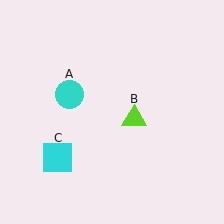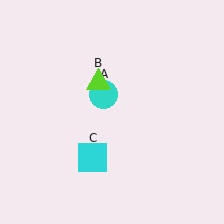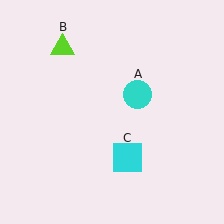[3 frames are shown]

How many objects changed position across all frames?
3 objects changed position: cyan circle (object A), lime triangle (object B), cyan square (object C).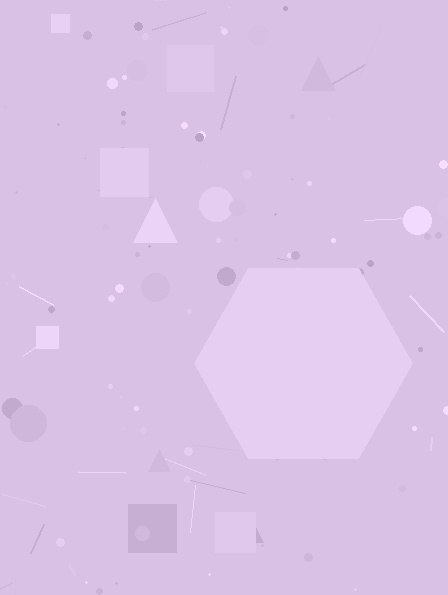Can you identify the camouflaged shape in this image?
The camouflaged shape is a hexagon.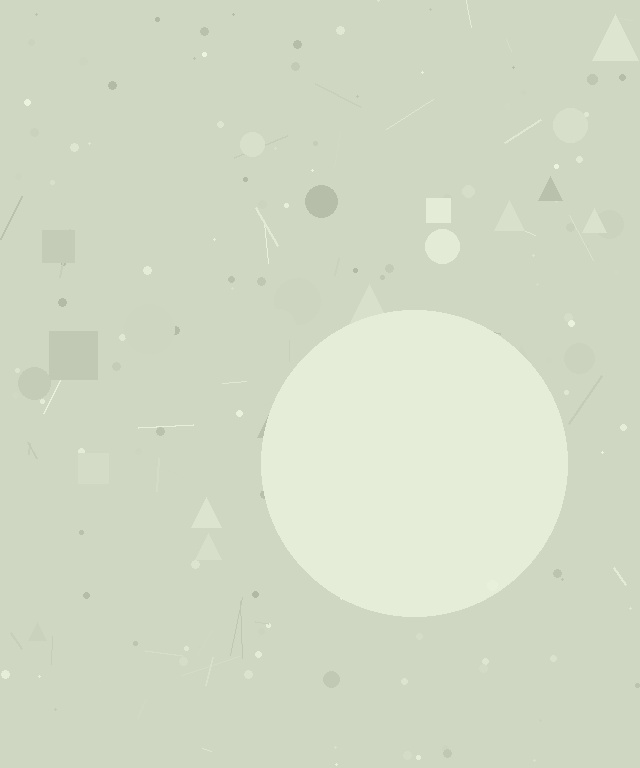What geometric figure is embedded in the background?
A circle is embedded in the background.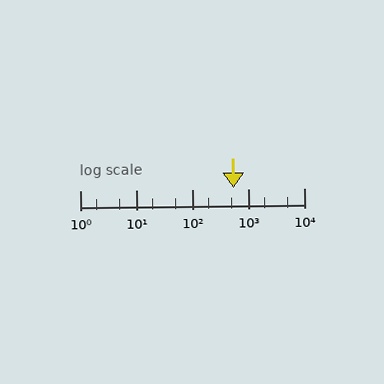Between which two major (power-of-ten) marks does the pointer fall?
The pointer is between 100 and 1000.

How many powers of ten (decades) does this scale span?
The scale spans 4 decades, from 1 to 10000.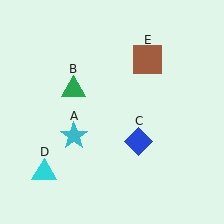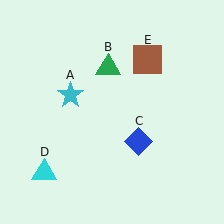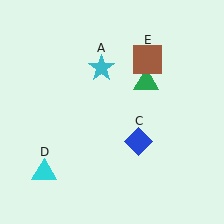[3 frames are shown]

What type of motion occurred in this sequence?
The cyan star (object A), green triangle (object B) rotated clockwise around the center of the scene.